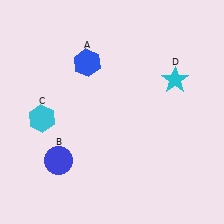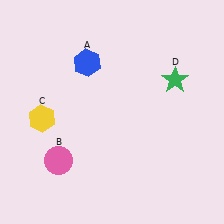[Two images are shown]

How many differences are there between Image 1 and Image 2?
There are 3 differences between the two images.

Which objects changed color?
B changed from blue to pink. C changed from cyan to yellow. D changed from cyan to green.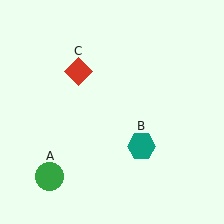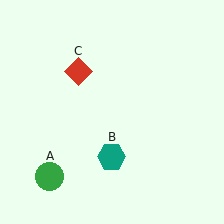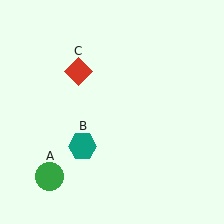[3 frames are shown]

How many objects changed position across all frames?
1 object changed position: teal hexagon (object B).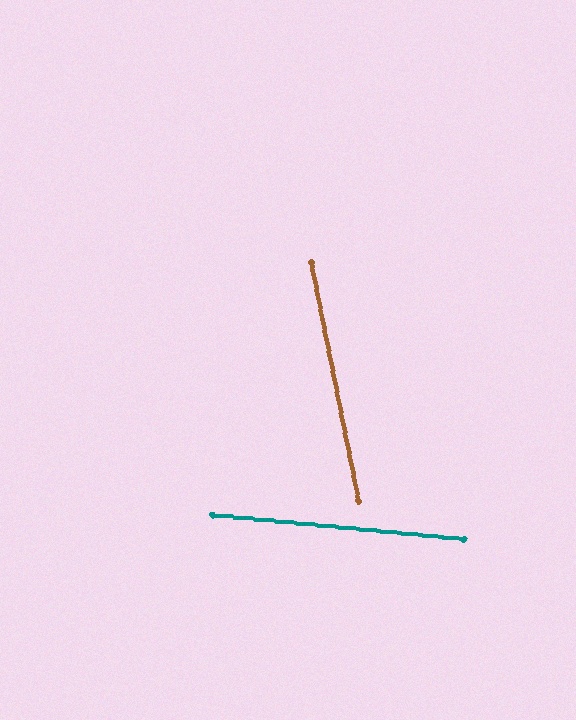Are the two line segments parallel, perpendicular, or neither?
Neither parallel nor perpendicular — they differ by about 73°.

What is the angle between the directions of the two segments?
Approximately 73 degrees.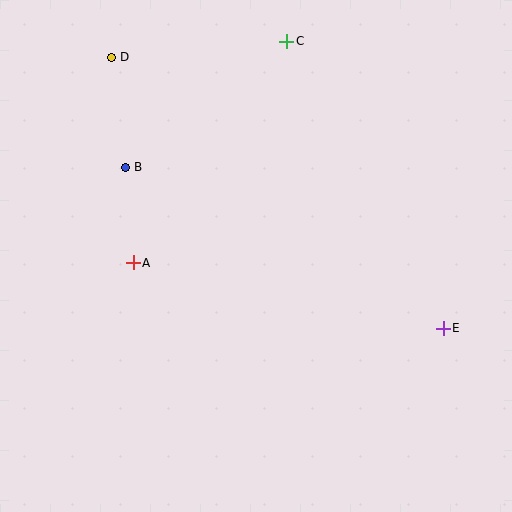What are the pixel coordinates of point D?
Point D is at (111, 57).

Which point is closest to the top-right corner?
Point C is closest to the top-right corner.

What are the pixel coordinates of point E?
Point E is at (443, 328).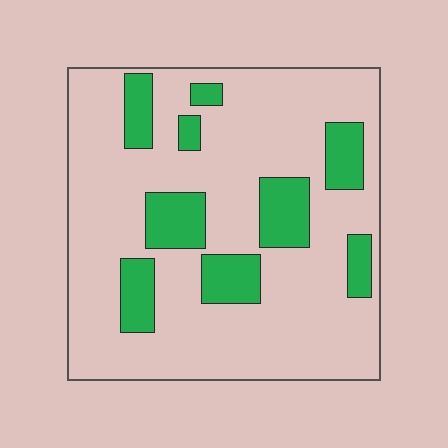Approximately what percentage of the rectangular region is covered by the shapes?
Approximately 20%.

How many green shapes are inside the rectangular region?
9.